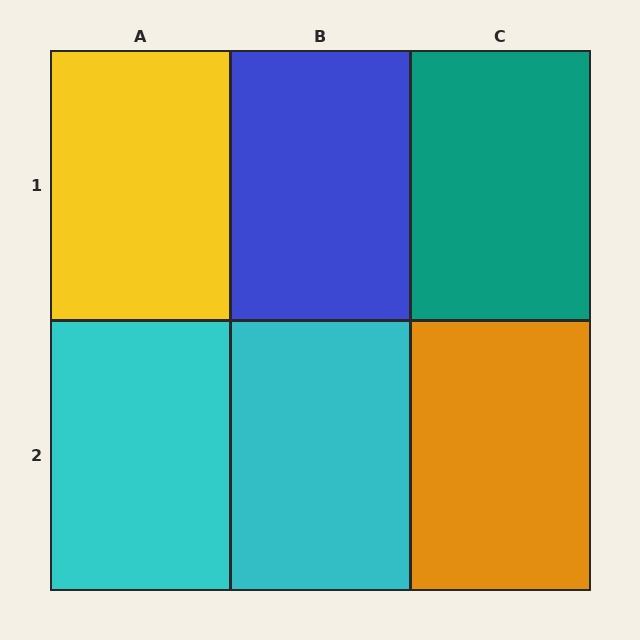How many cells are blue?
1 cell is blue.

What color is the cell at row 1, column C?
Teal.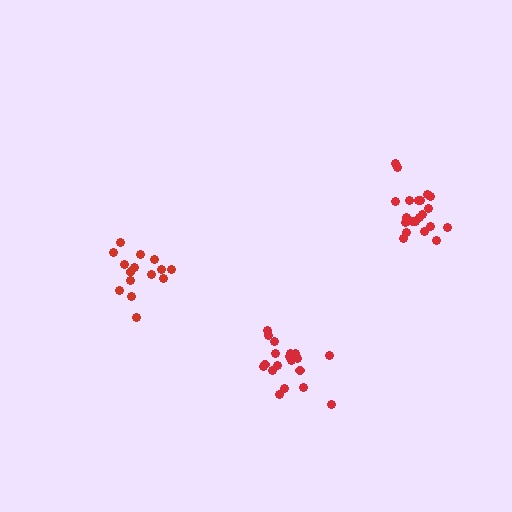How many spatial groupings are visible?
There are 3 spatial groupings.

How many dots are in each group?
Group 1: 19 dots, Group 2: 15 dots, Group 3: 21 dots (55 total).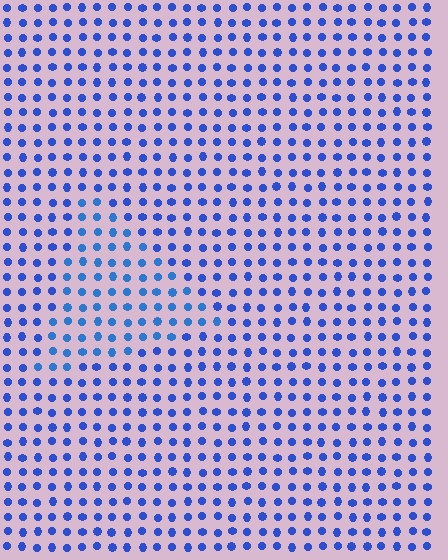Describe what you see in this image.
The image is filled with small blue elements in a uniform arrangement. A triangle-shaped region is visible where the elements are tinted to a slightly different hue, forming a subtle color boundary.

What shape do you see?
I see a triangle.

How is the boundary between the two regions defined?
The boundary is defined purely by a slight shift in hue (about 16 degrees). Spacing, size, and orientation are identical on both sides.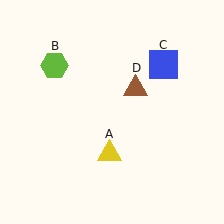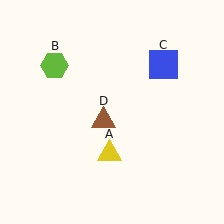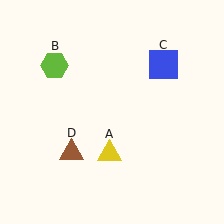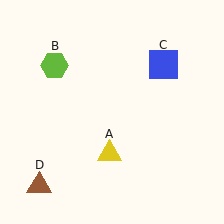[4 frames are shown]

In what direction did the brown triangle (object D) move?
The brown triangle (object D) moved down and to the left.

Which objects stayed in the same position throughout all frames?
Yellow triangle (object A) and lime hexagon (object B) and blue square (object C) remained stationary.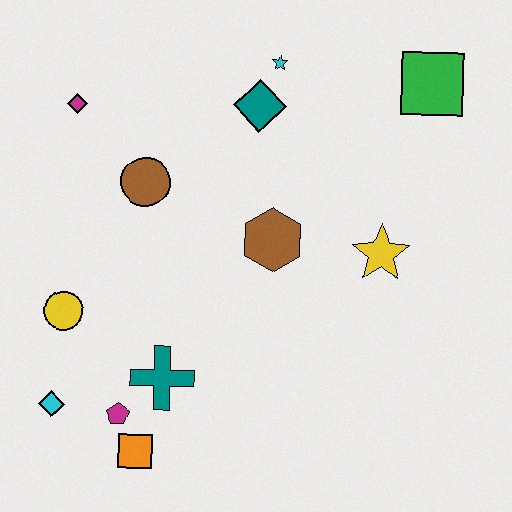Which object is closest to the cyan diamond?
The magenta pentagon is closest to the cyan diamond.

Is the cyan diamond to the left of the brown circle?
Yes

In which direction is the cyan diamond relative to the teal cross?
The cyan diamond is to the left of the teal cross.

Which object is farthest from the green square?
The cyan diamond is farthest from the green square.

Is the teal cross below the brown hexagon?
Yes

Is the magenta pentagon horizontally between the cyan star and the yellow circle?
Yes